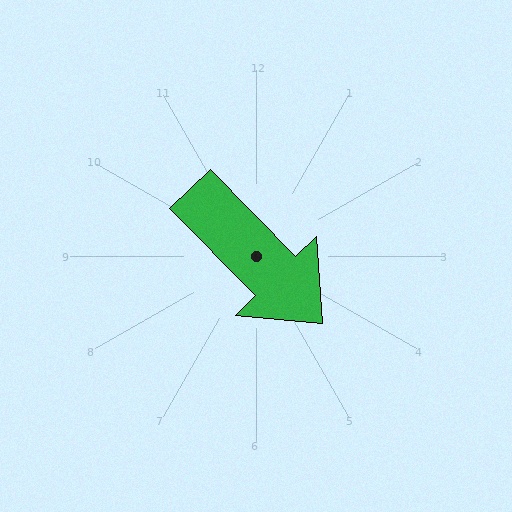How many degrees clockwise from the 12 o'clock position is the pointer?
Approximately 135 degrees.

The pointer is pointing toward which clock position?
Roughly 5 o'clock.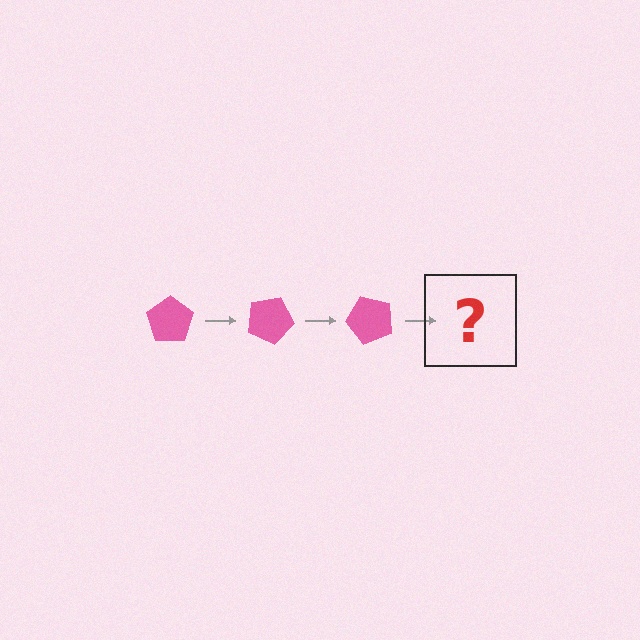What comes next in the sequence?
The next element should be a pink pentagon rotated 75 degrees.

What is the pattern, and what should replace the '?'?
The pattern is that the pentagon rotates 25 degrees each step. The '?' should be a pink pentagon rotated 75 degrees.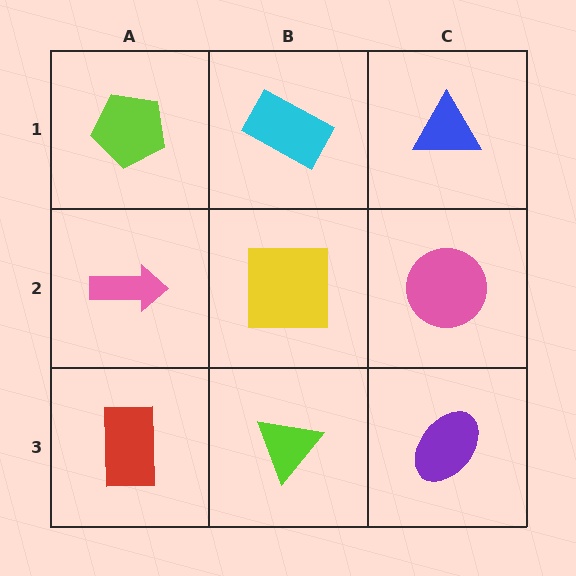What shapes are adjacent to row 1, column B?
A yellow square (row 2, column B), a lime pentagon (row 1, column A), a blue triangle (row 1, column C).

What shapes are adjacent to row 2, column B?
A cyan rectangle (row 1, column B), a lime triangle (row 3, column B), a pink arrow (row 2, column A), a pink circle (row 2, column C).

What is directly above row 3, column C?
A pink circle.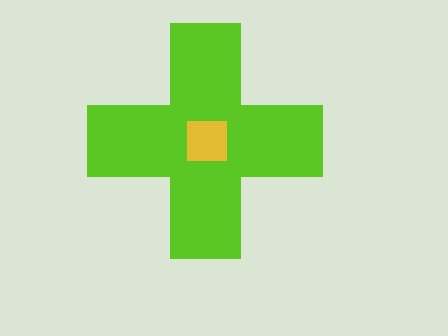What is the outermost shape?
The lime cross.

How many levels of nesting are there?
2.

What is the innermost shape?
The yellow square.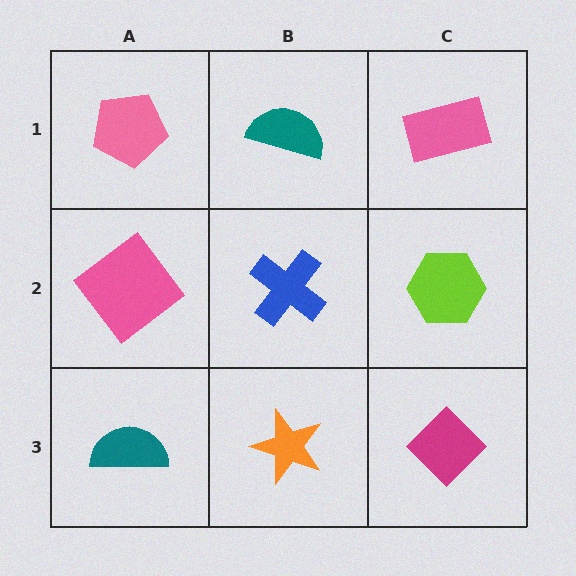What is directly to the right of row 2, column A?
A blue cross.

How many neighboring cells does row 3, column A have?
2.